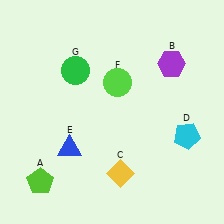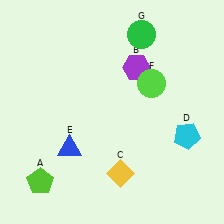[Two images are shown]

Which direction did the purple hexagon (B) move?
The purple hexagon (B) moved left.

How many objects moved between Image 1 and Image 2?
3 objects moved between the two images.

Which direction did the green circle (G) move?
The green circle (G) moved right.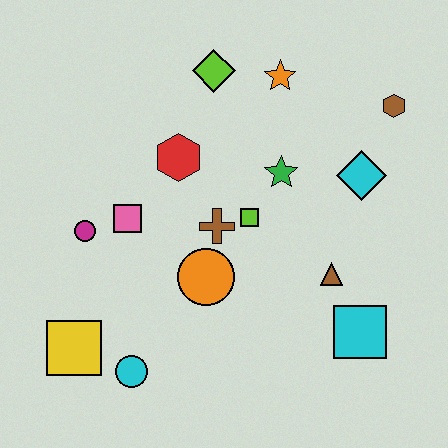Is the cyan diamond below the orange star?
Yes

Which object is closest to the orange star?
The lime diamond is closest to the orange star.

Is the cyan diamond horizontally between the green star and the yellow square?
No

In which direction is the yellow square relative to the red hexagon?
The yellow square is below the red hexagon.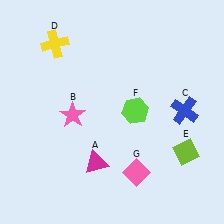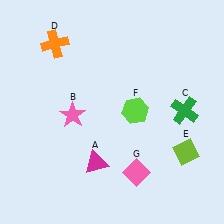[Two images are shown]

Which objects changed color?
C changed from blue to green. D changed from yellow to orange.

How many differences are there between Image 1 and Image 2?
There are 2 differences between the two images.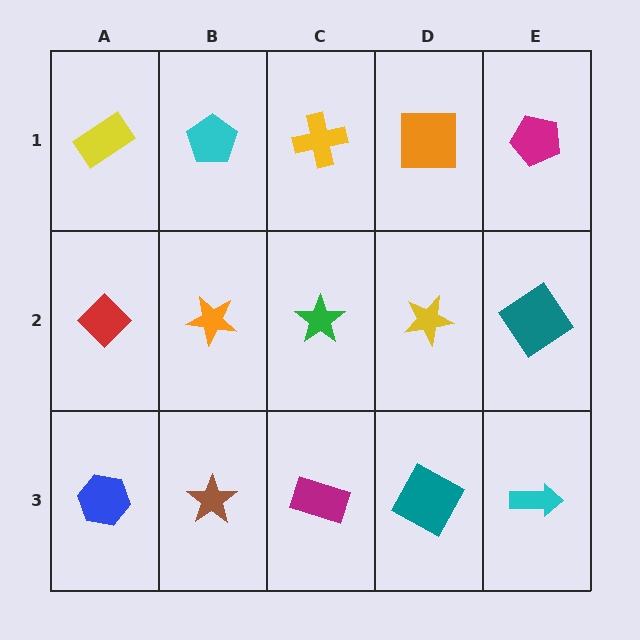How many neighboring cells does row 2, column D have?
4.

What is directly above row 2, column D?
An orange square.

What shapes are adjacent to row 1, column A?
A red diamond (row 2, column A), a cyan pentagon (row 1, column B).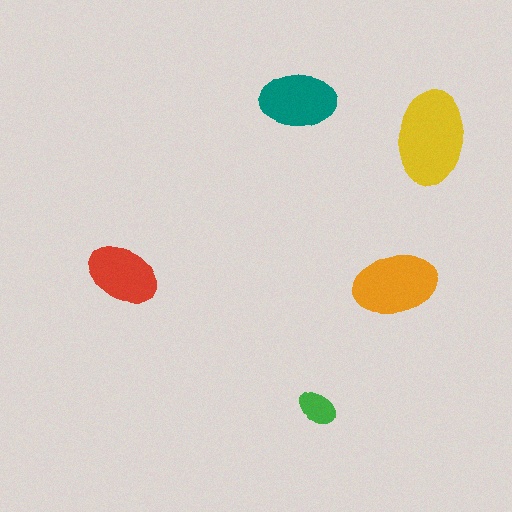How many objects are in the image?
There are 5 objects in the image.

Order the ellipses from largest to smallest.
the yellow one, the orange one, the teal one, the red one, the green one.